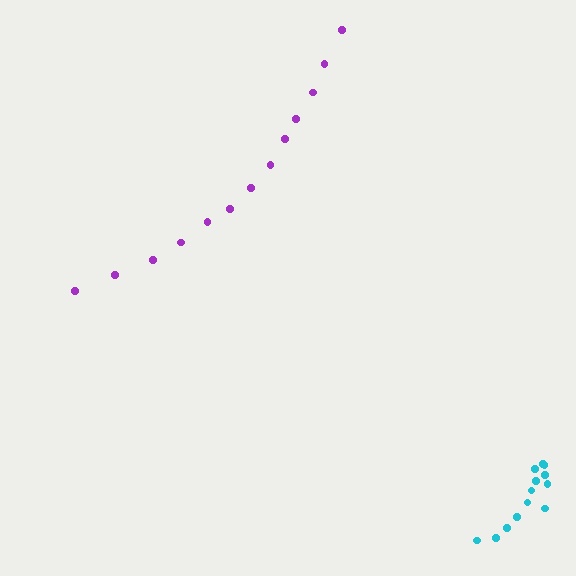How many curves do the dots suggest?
There are 2 distinct paths.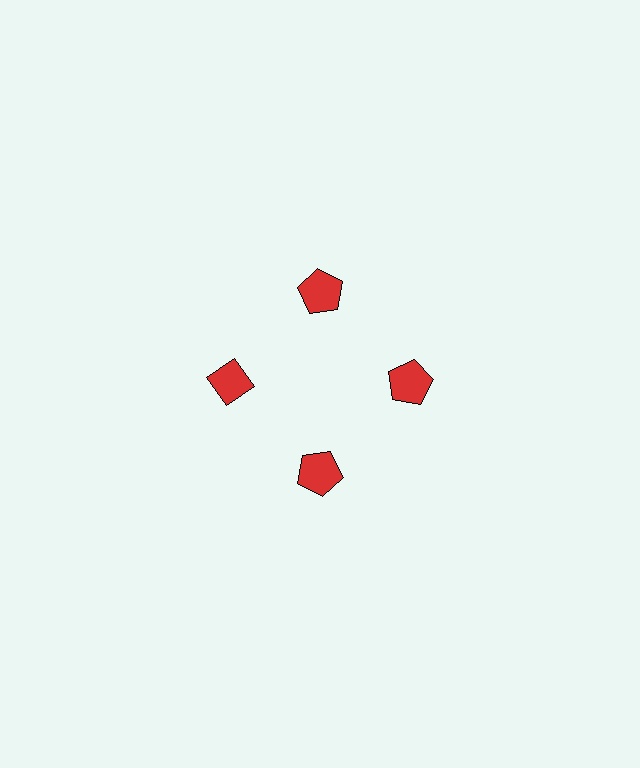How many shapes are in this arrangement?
There are 4 shapes arranged in a ring pattern.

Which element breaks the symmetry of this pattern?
The red diamond at roughly the 9 o'clock position breaks the symmetry. All other shapes are red pentagons.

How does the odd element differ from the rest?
It has a different shape: diamond instead of pentagon.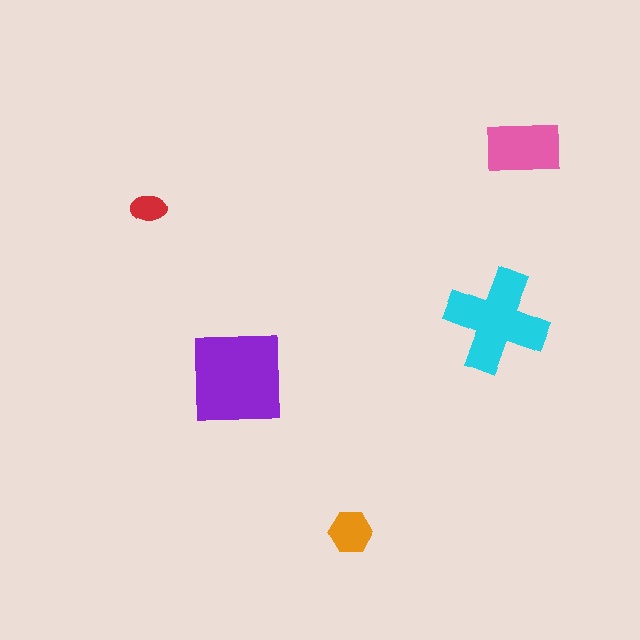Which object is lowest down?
The orange hexagon is bottommost.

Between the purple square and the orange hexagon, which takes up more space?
The purple square.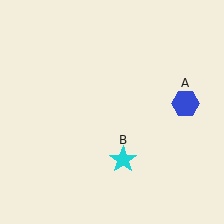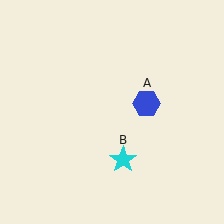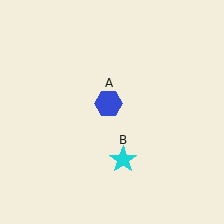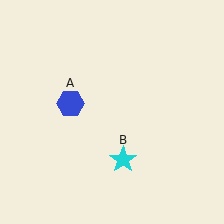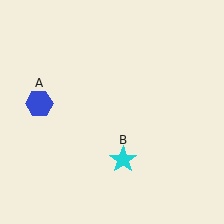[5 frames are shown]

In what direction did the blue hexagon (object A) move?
The blue hexagon (object A) moved left.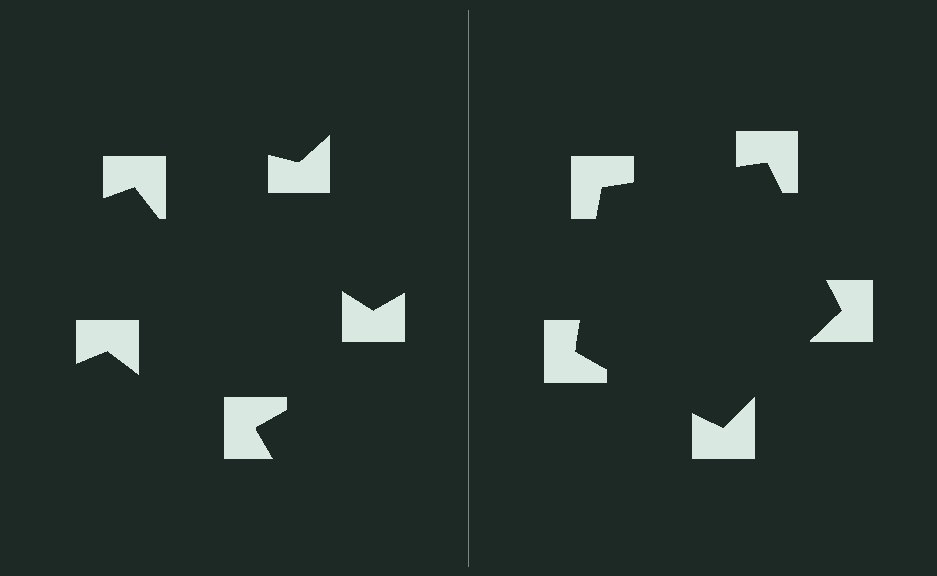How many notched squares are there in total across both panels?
10 — 5 on each side.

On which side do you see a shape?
An illusory pentagon appears on the right side. On the left side the wedge cuts are rotated, so no coherent shape forms.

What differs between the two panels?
The notched squares are positioned identically on both sides; only the wedge orientations differ. On the right they align to a pentagon; on the left they are misaligned.